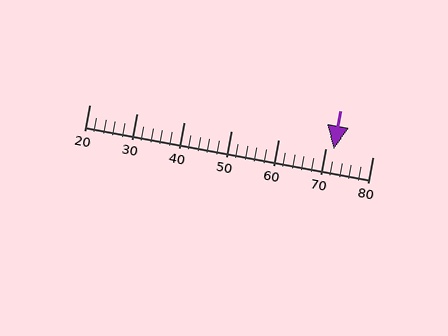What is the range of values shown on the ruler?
The ruler shows values from 20 to 80.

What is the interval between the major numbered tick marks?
The major tick marks are spaced 10 units apart.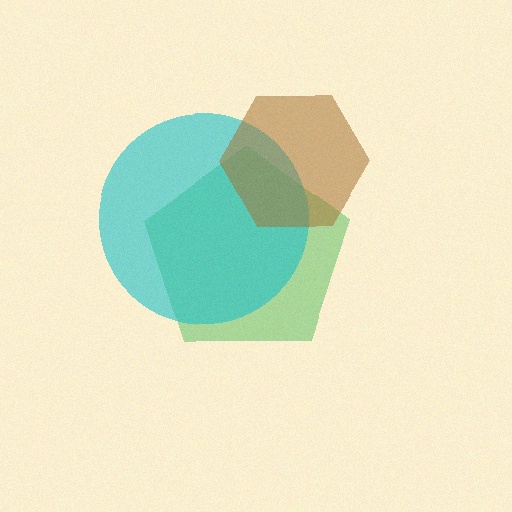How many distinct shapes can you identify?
There are 3 distinct shapes: a green pentagon, a cyan circle, a brown hexagon.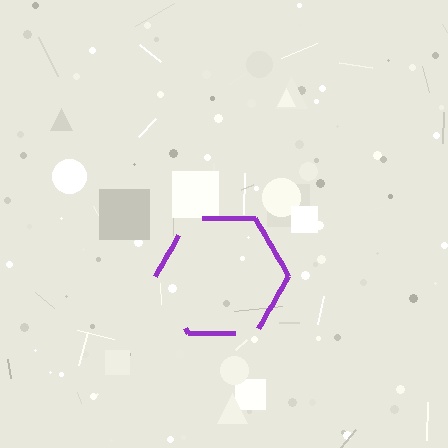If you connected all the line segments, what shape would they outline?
They would outline a hexagon.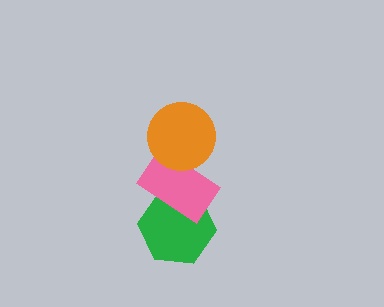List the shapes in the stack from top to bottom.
From top to bottom: the orange circle, the pink rectangle, the green hexagon.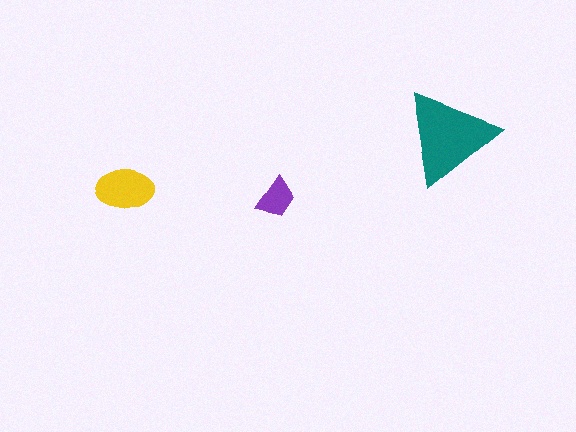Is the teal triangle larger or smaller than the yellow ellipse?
Larger.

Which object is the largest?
The teal triangle.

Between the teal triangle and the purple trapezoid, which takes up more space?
The teal triangle.